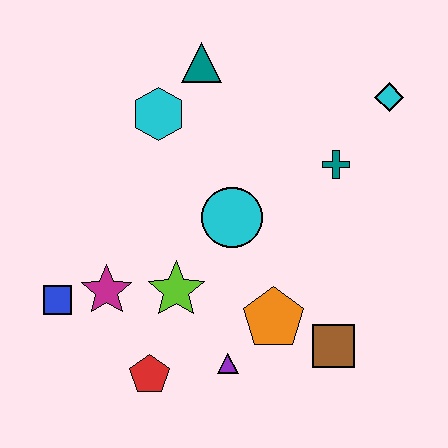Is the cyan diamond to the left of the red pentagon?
No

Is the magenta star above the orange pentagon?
Yes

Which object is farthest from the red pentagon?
The cyan diamond is farthest from the red pentagon.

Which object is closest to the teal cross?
The cyan diamond is closest to the teal cross.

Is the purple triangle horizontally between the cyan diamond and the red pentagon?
Yes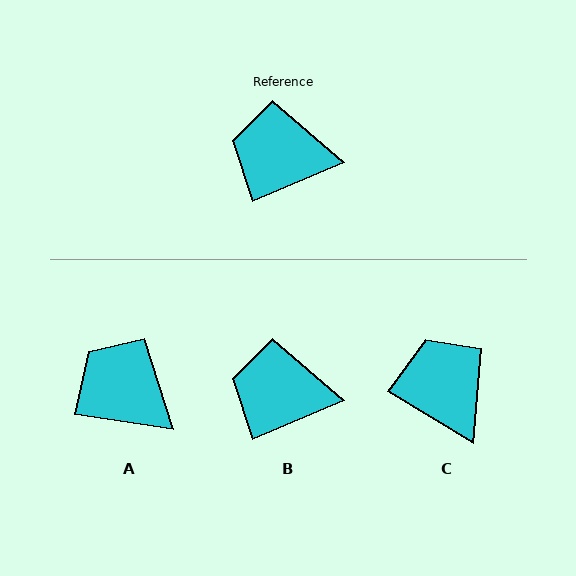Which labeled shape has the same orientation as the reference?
B.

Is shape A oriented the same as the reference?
No, it is off by about 32 degrees.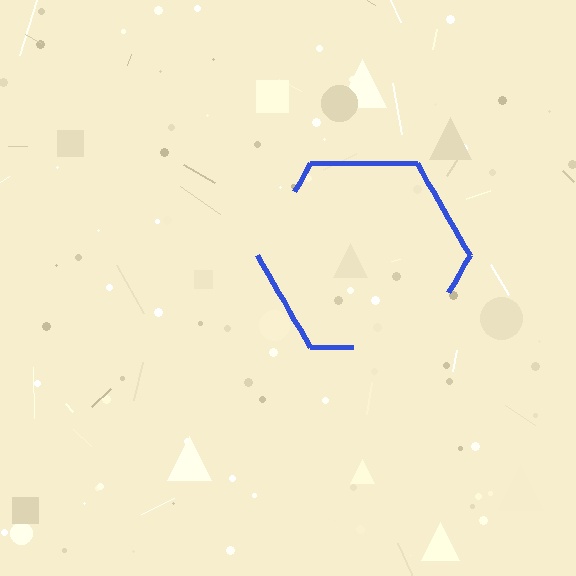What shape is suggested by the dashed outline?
The dashed outline suggests a hexagon.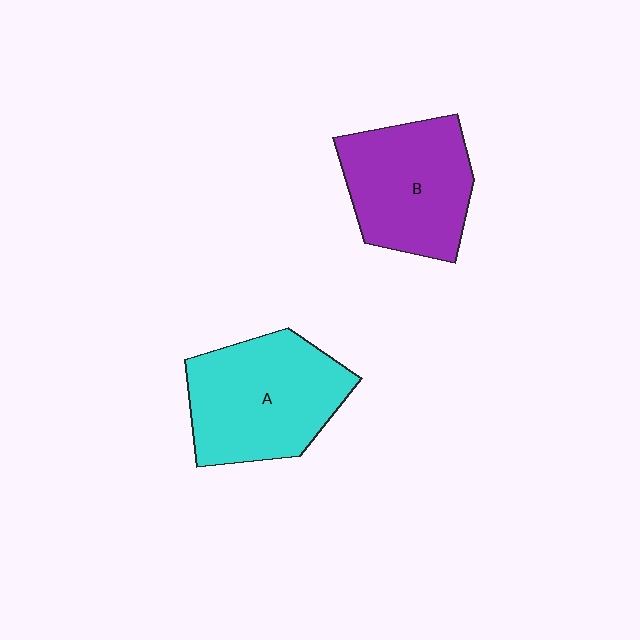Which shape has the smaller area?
Shape B (purple).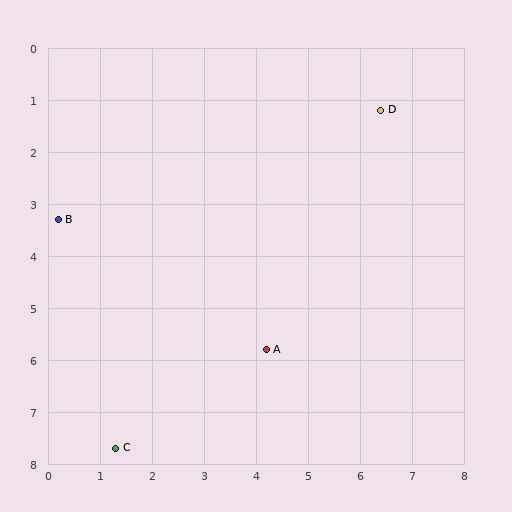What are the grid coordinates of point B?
Point B is at approximately (0.2, 3.3).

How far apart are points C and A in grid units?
Points C and A are about 3.5 grid units apart.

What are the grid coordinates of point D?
Point D is at approximately (6.4, 1.2).